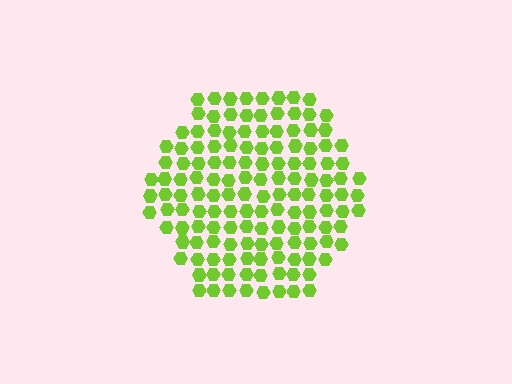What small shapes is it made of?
It is made of small hexagons.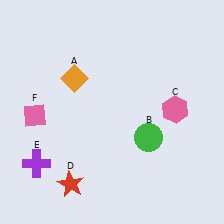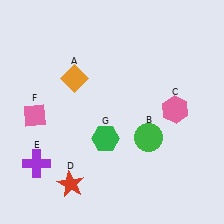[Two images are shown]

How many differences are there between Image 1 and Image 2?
There is 1 difference between the two images.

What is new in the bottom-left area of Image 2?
A green hexagon (G) was added in the bottom-left area of Image 2.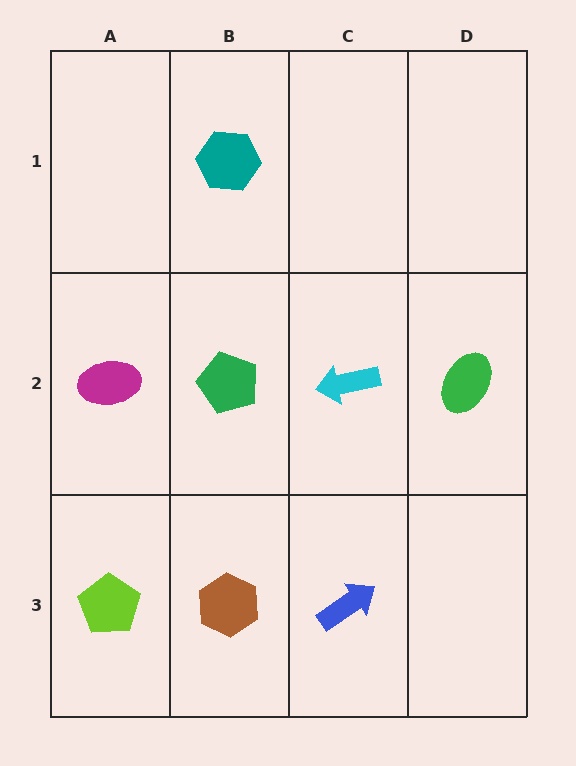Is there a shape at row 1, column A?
No, that cell is empty.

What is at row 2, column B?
A green pentagon.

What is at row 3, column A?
A lime pentagon.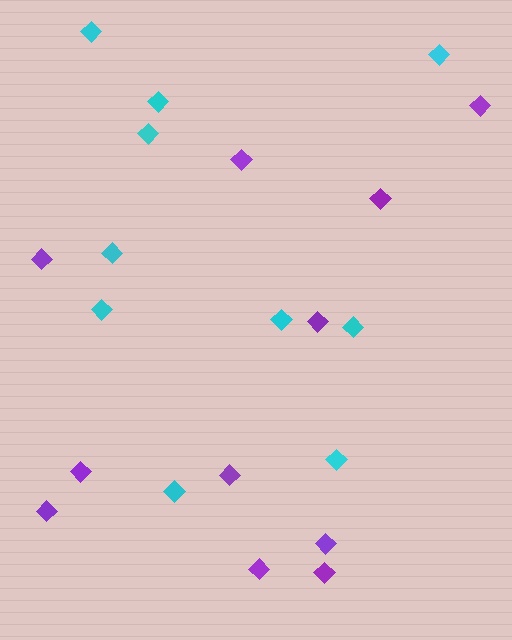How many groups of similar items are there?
There are 2 groups: one group of purple diamonds (11) and one group of cyan diamonds (10).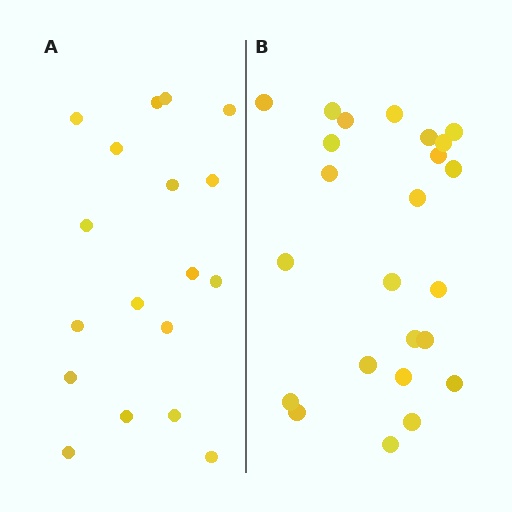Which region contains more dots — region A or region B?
Region B (the right region) has more dots.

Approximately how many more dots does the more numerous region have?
Region B has about 6 more dots than region A.